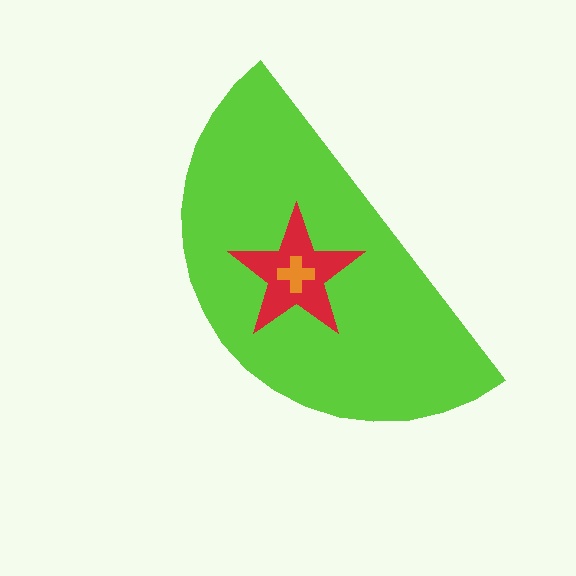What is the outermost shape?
The lime semicircle.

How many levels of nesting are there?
3.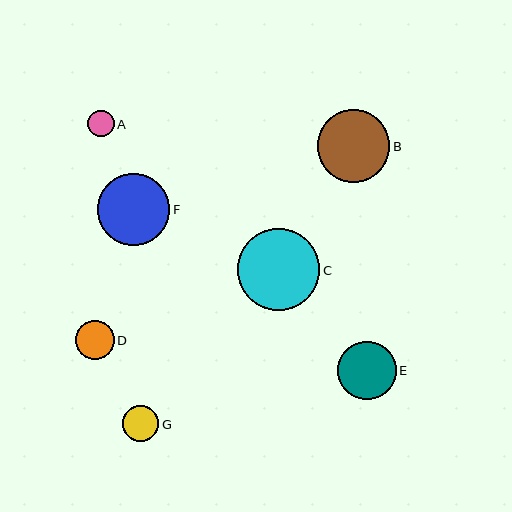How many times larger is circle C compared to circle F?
Circle C is approximately 1.1 times the size of circle F.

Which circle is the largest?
Circle C is the largest with a size of approximately 82 pixels.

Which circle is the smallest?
Circle A is the smallest with a size of approximately 27 pixels.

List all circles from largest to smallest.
From largest to smallest: C, B, F, E, D, G, A.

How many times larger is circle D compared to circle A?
Circle D is approximately 1.5 times the size of circle A.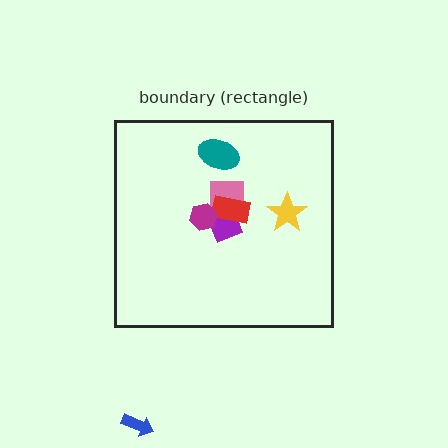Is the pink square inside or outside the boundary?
Inside.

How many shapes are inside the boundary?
6 inside, 1 outside.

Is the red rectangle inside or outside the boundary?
Inside.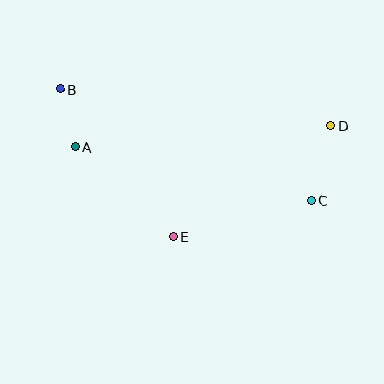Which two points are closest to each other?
Points A and B are closest to each other.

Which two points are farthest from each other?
Points B and C are farthest from each other.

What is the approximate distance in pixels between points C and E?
The distance between C and E is approximately 142 pixels.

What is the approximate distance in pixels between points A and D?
The distance between A and D is approximately 257 pixels.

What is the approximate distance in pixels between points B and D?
The distance between B and D is approximately 273 pixels.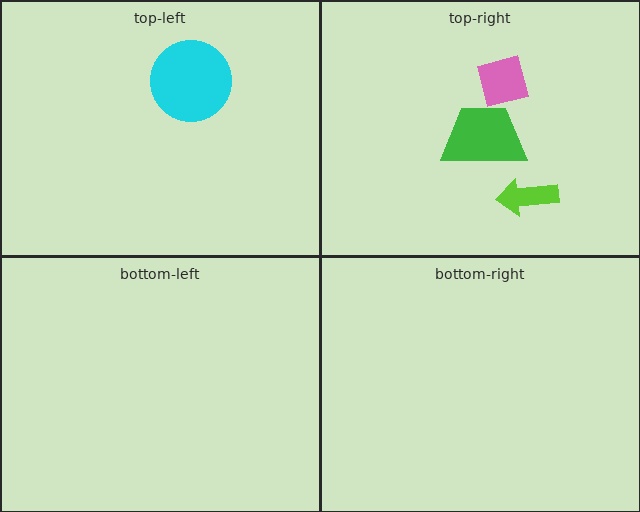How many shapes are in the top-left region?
1.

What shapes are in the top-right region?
The pink square, the lime arrow, the green trapezoid.